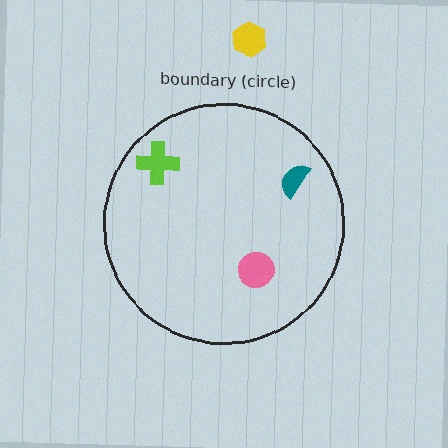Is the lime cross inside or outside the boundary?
Inside.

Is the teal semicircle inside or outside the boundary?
Inside.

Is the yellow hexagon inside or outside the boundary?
Outside.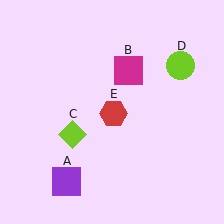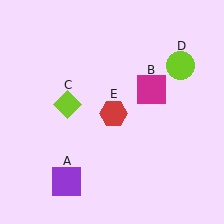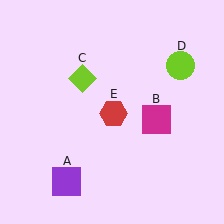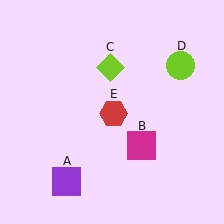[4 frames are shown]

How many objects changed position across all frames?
2 objects changed position: magenta square (object B), lime diamond (object C).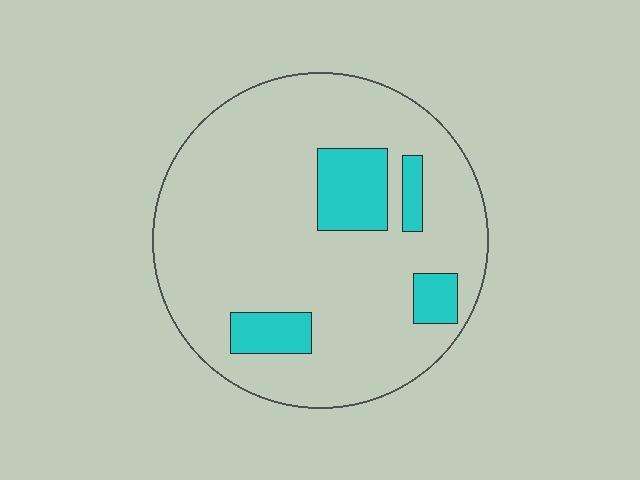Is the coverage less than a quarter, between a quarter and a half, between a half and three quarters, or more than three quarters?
Less than a quarter.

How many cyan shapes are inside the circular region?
4.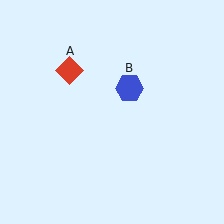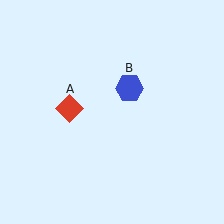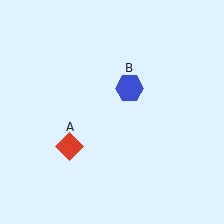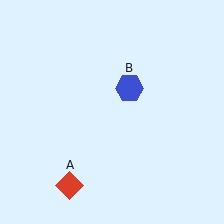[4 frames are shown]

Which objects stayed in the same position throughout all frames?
Blue hexagon (object B) remained stationary.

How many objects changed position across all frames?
1 object changed position: red diamond (object A).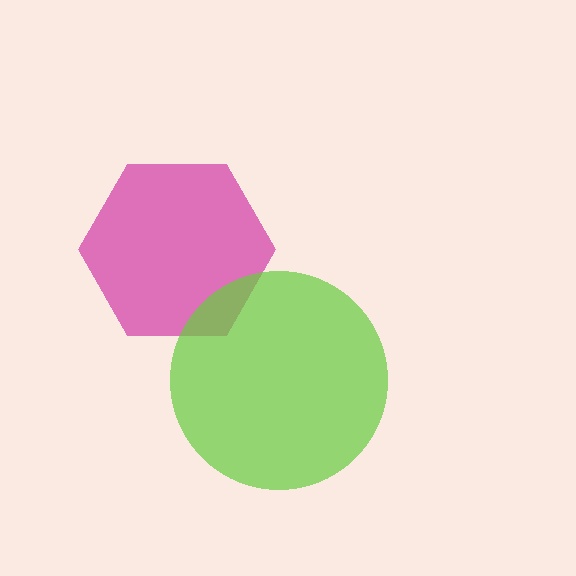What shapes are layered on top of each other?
The layered shapes are: a magenta hexagon, a lime circle.